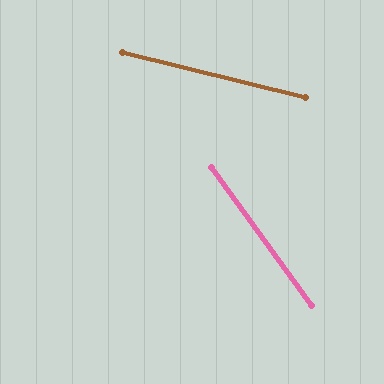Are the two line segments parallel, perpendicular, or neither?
Neither parallel nor perpendicular — they differ by about 40°.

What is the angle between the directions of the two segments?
Approximately 40 degrees.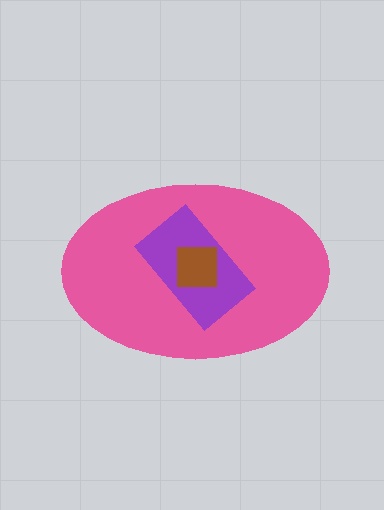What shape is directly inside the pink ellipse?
The purple rectangle.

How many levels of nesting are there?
3.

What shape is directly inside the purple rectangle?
The brown square.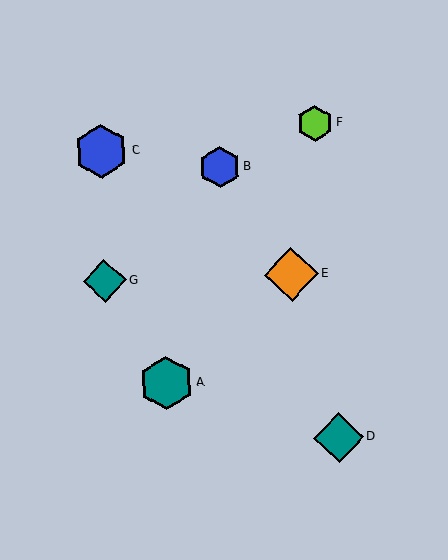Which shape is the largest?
The orange diamond (labeled E) is the largest.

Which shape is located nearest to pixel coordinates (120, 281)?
The teal diamond (labeled G) at (105, 281) is nearest to that location.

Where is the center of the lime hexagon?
The center of the lime hexagon is at (315, 123).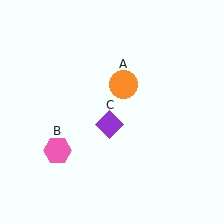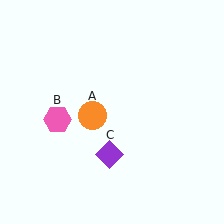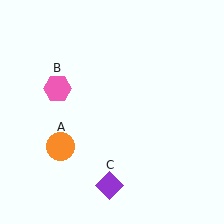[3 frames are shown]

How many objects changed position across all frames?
3 objects changed position: orange circle (object A), pink hexagon (object B), purple diamond (object C).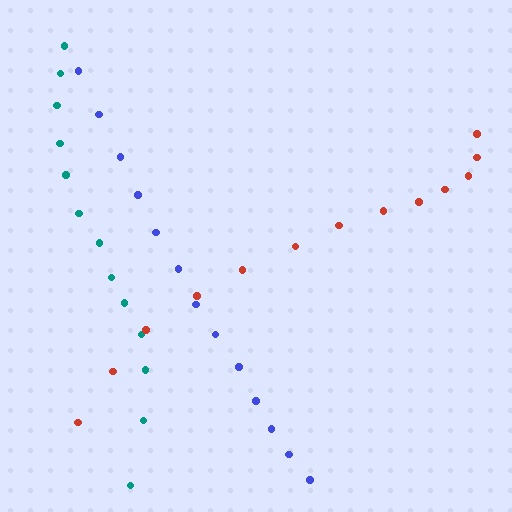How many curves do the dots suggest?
There are 3 distinct paths.